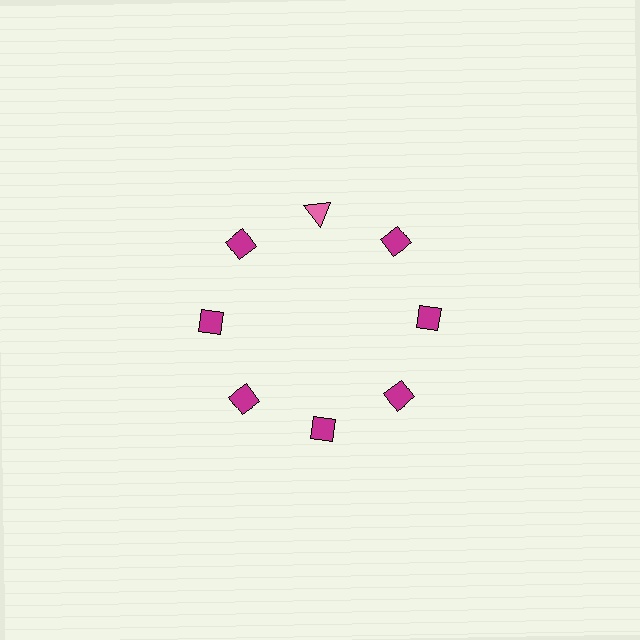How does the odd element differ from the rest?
It differs in both color (pink instead of magenta) and shape (triangle instead of diamond).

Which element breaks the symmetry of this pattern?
The pink triangle at roughly the 12 o'clock position breaks the symmetry. All other shapes are magenta diamonds.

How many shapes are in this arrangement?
There are 8 shapes arranged in a ring pattern.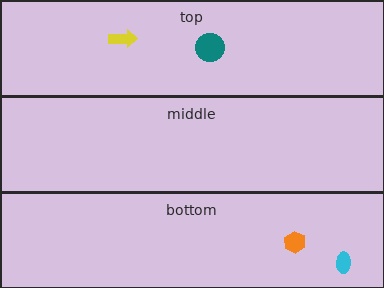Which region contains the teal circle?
The top region.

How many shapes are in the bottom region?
2.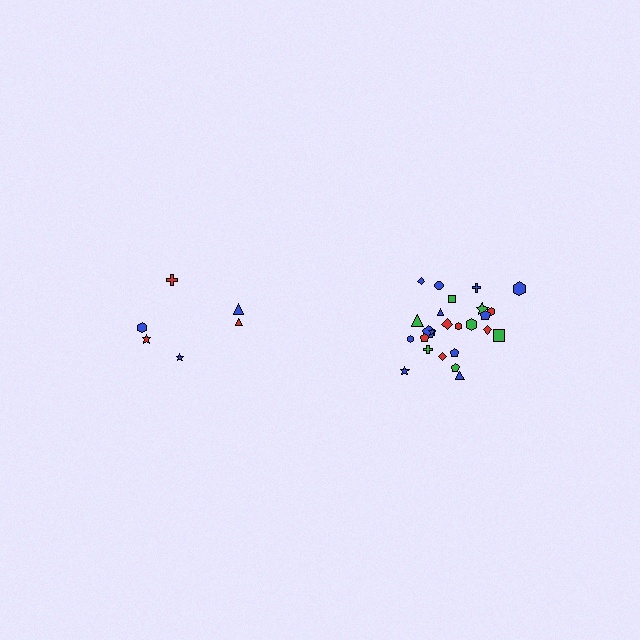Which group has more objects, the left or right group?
The right group.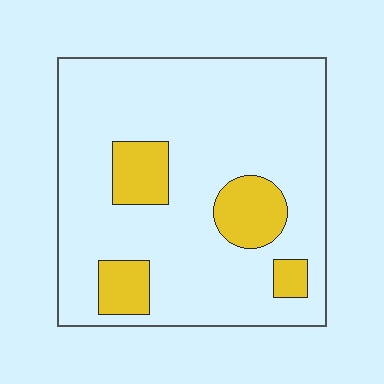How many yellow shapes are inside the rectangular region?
4.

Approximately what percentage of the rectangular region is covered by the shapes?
Approximately 15%.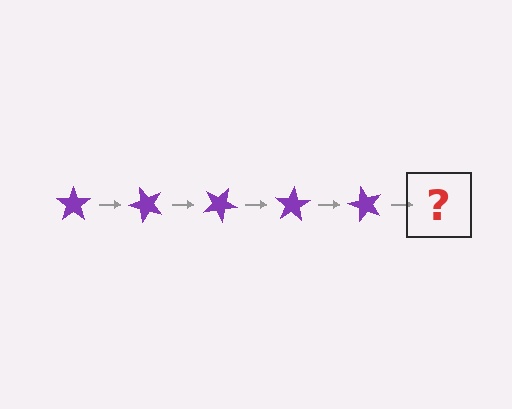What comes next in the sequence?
The next element should be a purple star rotated 250 degrees.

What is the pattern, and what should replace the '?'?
The pattern is that the star rotates 50 degrees each step. The '?' should be a purple star rotated 250 degrees.